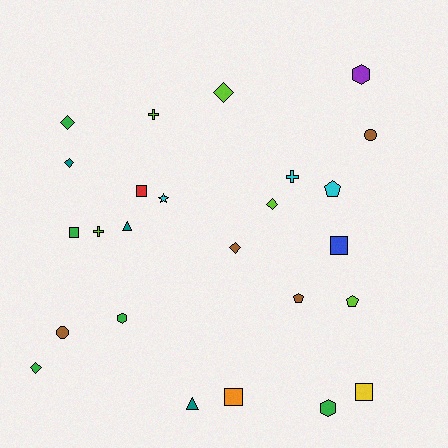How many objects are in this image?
There are 25 objects.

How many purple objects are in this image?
There is 1 purple object.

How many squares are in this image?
There are 5 squares.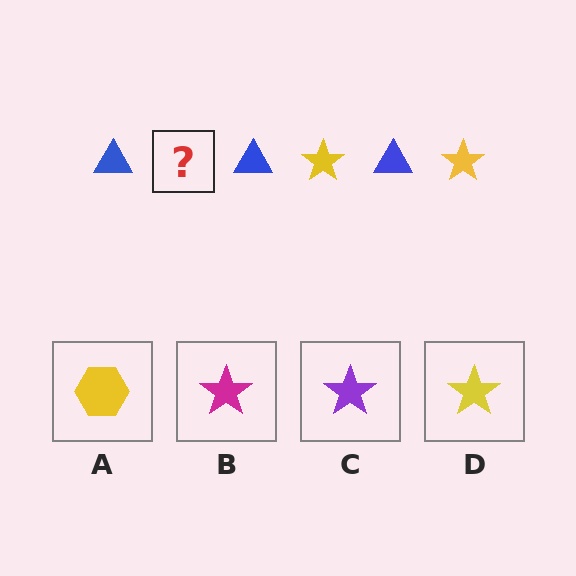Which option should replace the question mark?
Option D.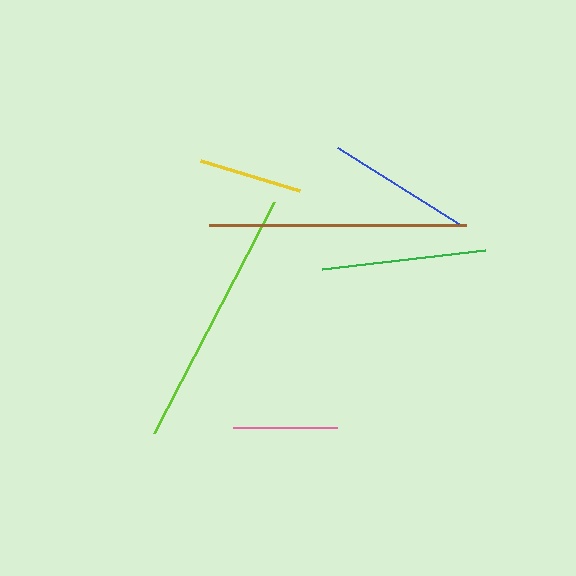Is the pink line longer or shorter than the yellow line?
The pink line is longer than the yellow line.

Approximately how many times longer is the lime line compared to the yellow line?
The lime line is approximately 2.5 times the length of the yellow line.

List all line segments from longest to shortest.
From longest to shortest: lime, brown, green, blue, pink, yellow.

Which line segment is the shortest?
The yellow line is the shortest at approximately 104 pixels.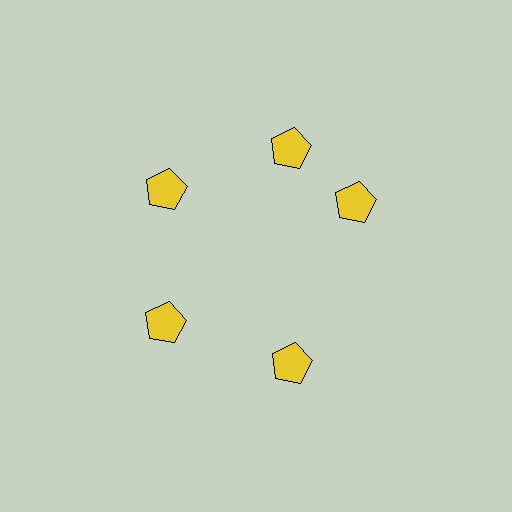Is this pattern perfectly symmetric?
No. The 5 yellow pentagons are arranged in a ring, but one element near the 3 o'clock position is rotated out of alignment along the ring, breaking the 5-fold rotational symmetry.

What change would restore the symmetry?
The symmetry would be restored by rotating it back into even spacing with its neighbors so that all 5 pentagons sit at equal angles and equal distance from the center.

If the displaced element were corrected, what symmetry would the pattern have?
It would have 5-fold rotational symmetry — the pattern would map onto itself every 72 degrees.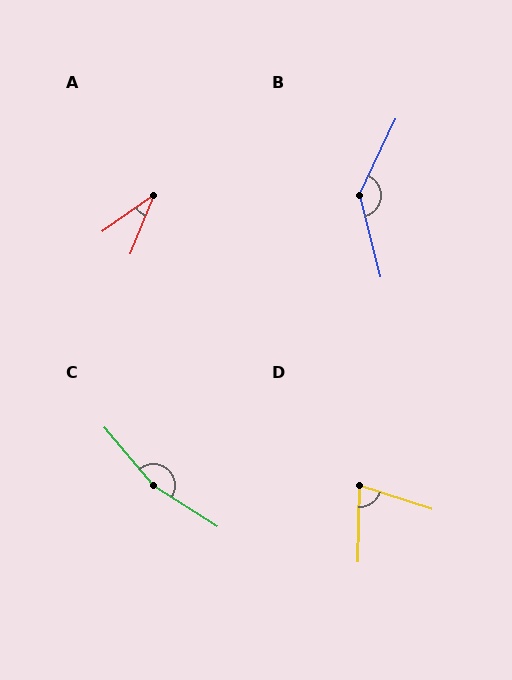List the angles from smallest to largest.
A (33°), D (74°), B (140°), C (163°).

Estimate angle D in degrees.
Approximately 74 degrees.